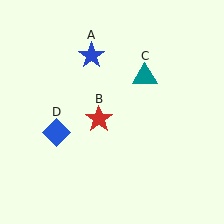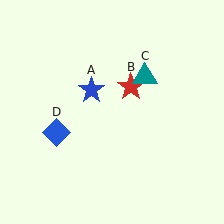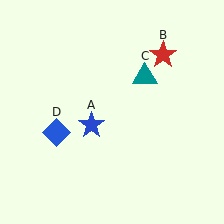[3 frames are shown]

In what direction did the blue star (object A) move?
The blue star (object A) moved down.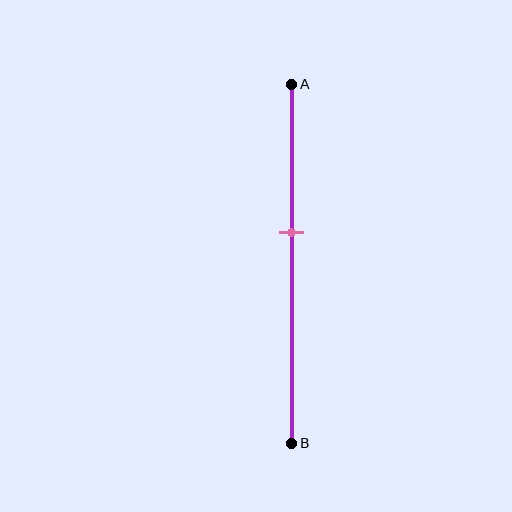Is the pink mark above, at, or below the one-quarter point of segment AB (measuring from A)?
The pink mark is below the one-quarter point of segment AB.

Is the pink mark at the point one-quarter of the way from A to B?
No, the mark is at about 40% from A, not at the 25% one-quarter point.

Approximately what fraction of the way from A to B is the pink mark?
The pink mark is approximately 40% of the way from A to B.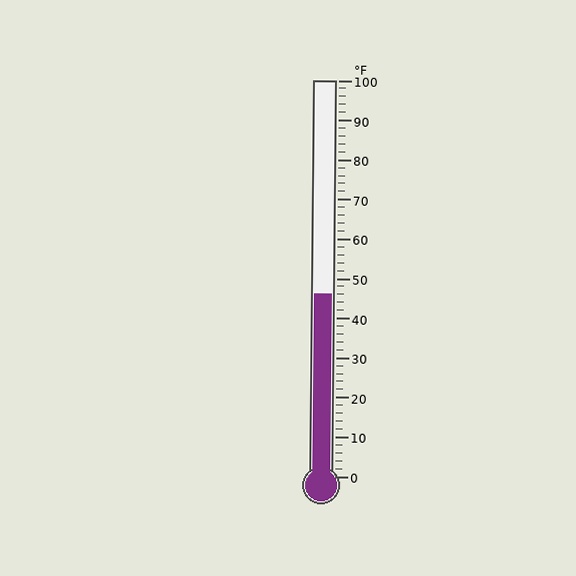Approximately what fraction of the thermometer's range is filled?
The thermometer is filled to approximately 45% of its range.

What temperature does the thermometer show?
The thermometer shows approximately 46°F.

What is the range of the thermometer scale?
The thermometer scale ranges from 0°F to 100°F.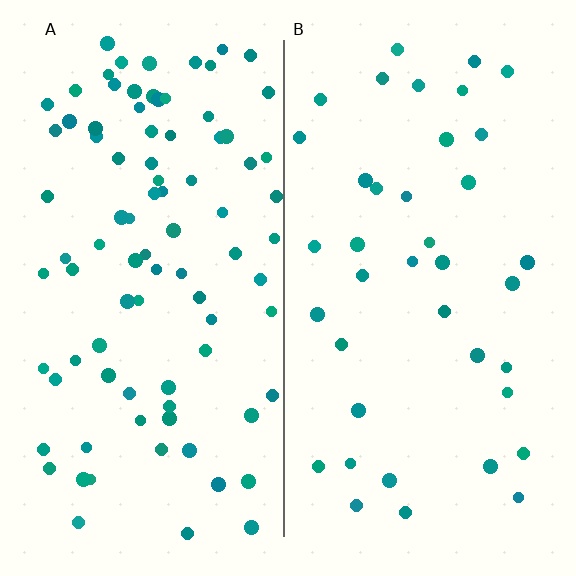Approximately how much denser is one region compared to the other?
Approximately 2.3× — region A over region B.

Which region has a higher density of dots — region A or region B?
A (the left).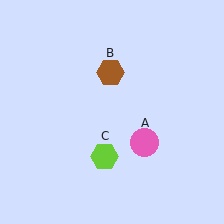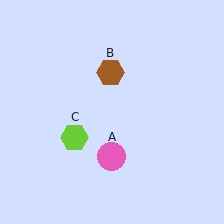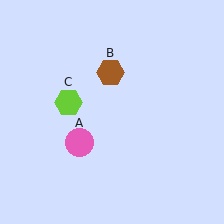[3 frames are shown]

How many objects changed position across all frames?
2 objects changed position: pink circle (object A), lime hexagon (object C).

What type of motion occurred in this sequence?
The pink circle (object A), lime hexagon (object C) rotated clockwise around the center of the scene.